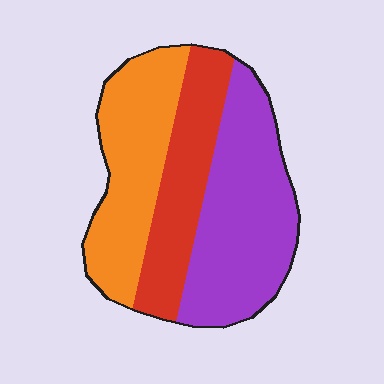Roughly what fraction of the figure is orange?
Orange covers around 35% of the figure.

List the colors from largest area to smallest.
From largest to smallest: purple, orange, red.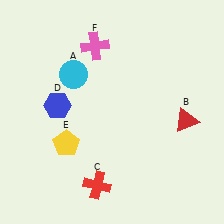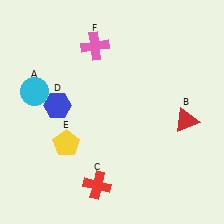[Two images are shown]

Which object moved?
The cyan circle (A) moved left.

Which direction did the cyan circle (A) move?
The cyan circle (A) moved left.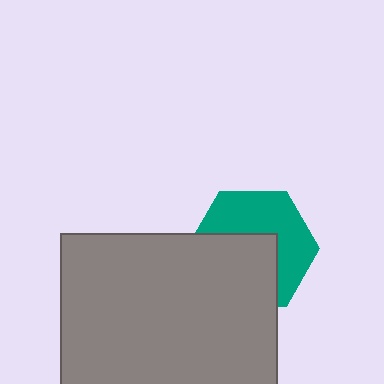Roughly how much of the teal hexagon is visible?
About half of it is visible (roughly 51%).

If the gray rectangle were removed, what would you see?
You would see the complete teal hexagon.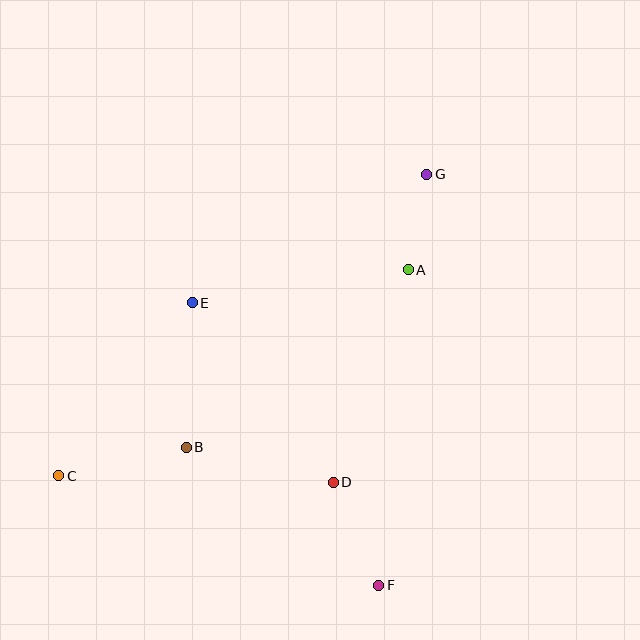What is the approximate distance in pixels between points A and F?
The distance between A and F is approximately 317 pixels.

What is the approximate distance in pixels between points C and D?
The distance between C and D is approximately 275 pixels.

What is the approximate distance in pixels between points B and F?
The distance between B and F is approximately 237 pixels.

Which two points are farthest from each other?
Points C and G are farthest from each other.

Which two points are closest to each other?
Points A and G are closest to each other.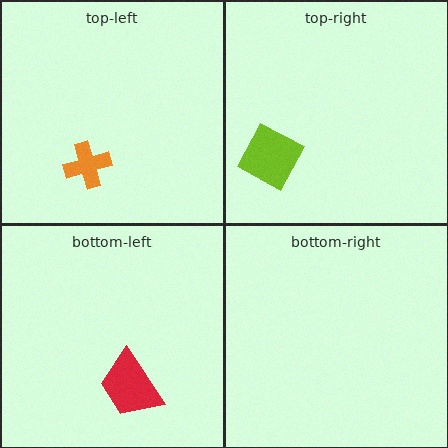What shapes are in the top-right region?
The lime diamond.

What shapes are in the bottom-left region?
The red trapezoid.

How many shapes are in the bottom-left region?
1.